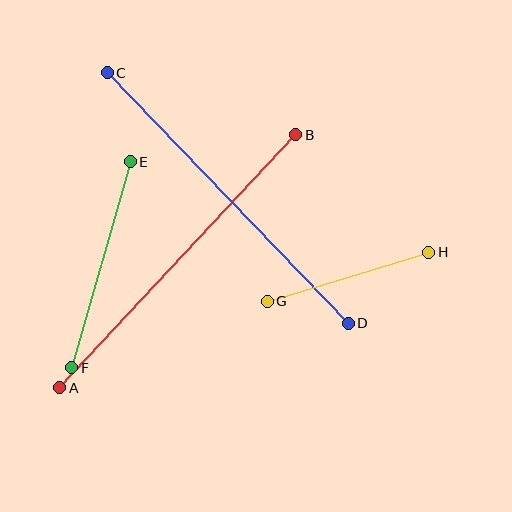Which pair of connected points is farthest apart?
Points C and D are farthest apart.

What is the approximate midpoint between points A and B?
The midpoint is at approximately (178, 261) pixels.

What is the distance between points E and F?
The distance is approximately 214 pixels.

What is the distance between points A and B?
The distance is approximately 346 pixels.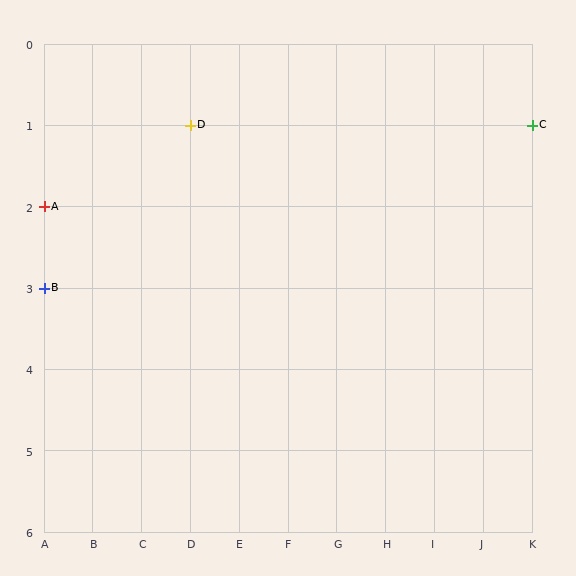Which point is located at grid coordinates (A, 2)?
Point A is at (A, 2).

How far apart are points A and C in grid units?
Points A and C are 10 columns and 1 row apart (about 10.0 grid units diagonally).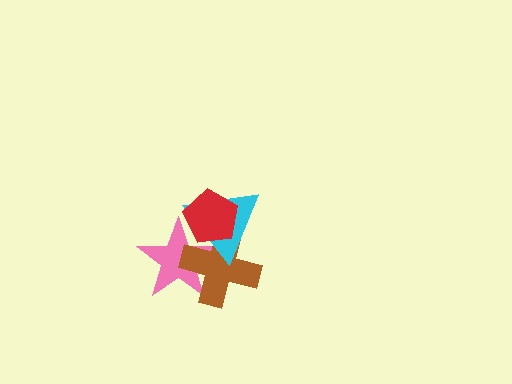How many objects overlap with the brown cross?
3 objects overlap with the brown cross.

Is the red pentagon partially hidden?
No, no other shape covers it.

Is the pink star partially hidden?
Yes, it is partially covered by another shape.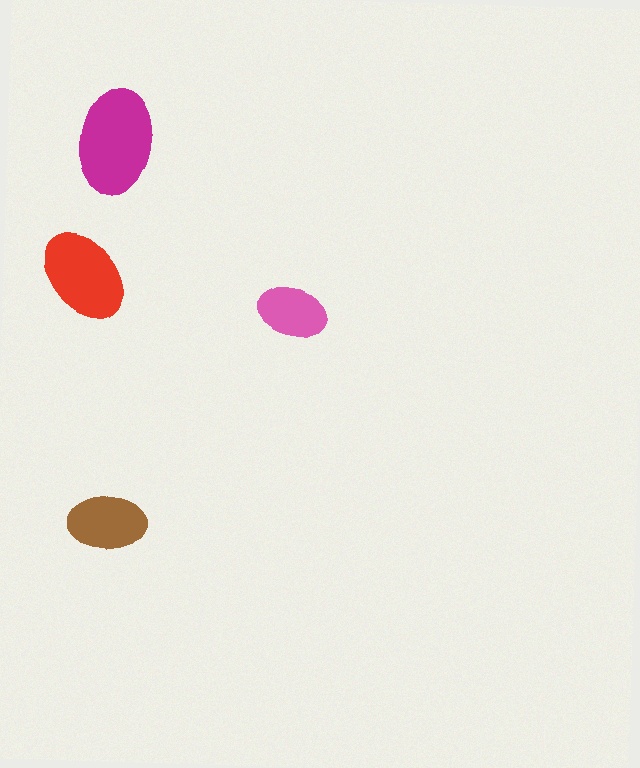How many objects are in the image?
There are 4 objects in the image.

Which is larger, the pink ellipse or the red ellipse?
The red one.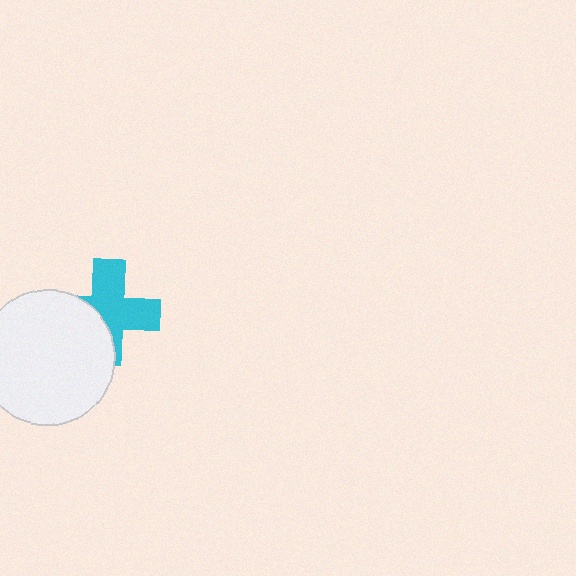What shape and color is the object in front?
The object in front is a white circle.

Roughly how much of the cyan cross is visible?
About half of it is visible (roughly 61%).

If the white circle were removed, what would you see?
You would see the complete cyan cross.